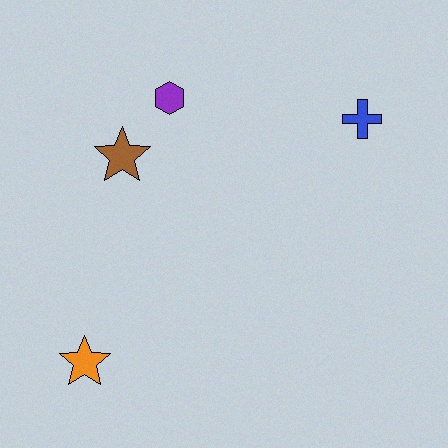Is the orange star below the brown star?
Yes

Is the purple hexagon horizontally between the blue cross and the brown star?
Yes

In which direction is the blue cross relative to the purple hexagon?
The blue cross is to the right of the purple hexagon.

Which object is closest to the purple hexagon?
The brown star is closest to the purple hexagon.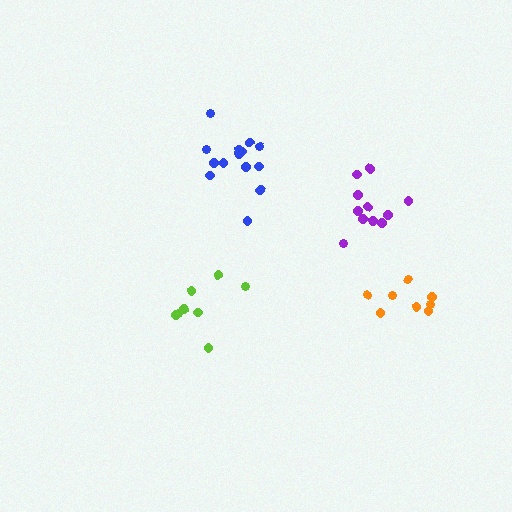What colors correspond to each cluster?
The clusters are colored: orange, lime, purple, blue.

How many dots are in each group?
Group 1: 8 dots, Group 2: 8 dots, Group 3: 11 dots, Group 4: 14 dots (41 total).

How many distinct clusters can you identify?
There are 4 distinct clusters.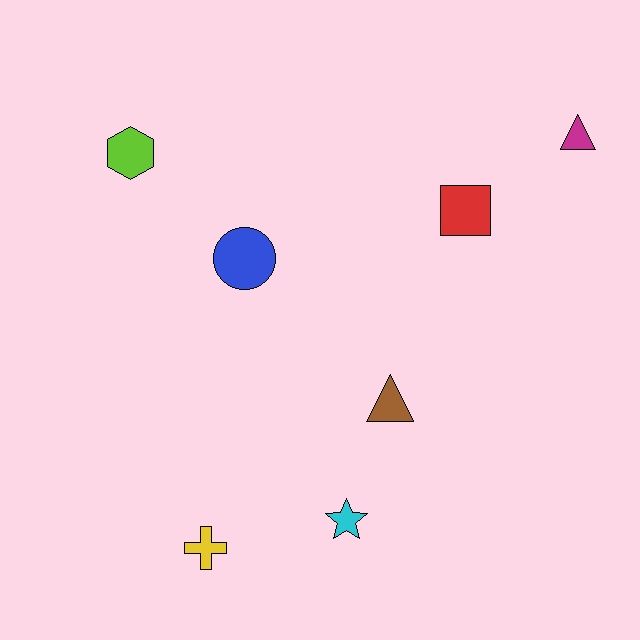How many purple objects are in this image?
There are no purple objects.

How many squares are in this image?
There is 1 square.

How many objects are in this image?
There are 7 objects.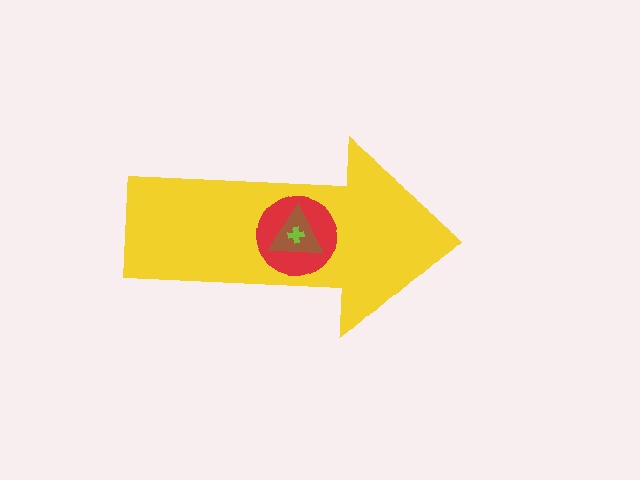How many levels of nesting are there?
4.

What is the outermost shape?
The yellow arrow.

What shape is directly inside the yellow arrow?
The red circle.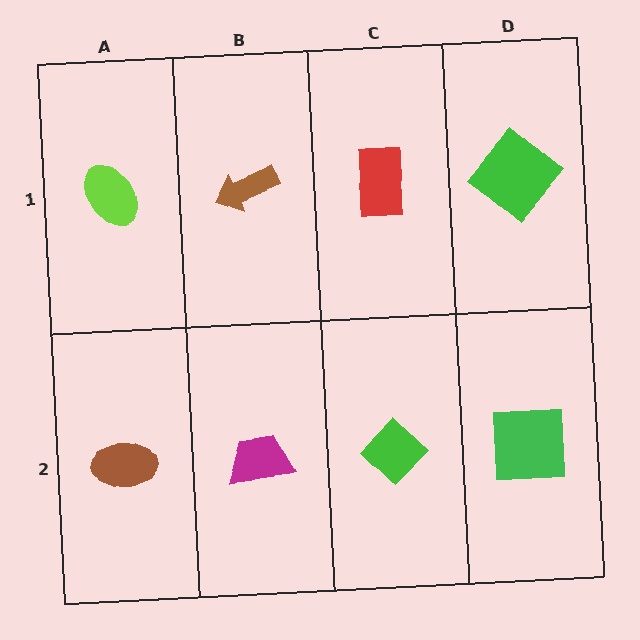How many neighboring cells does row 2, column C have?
3.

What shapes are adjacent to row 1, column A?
A brown ellipse (row 2, column A), a brown arrow (row 1, column B).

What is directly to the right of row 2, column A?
A magenta trapezoid.